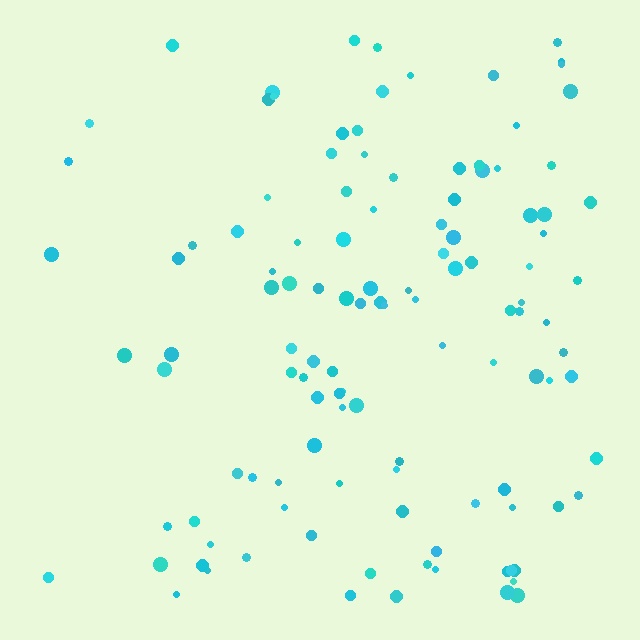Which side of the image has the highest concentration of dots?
The right.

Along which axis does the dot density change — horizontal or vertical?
Horizontal.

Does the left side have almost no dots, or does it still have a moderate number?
Still a moderate number, just noticeably fewer than the right.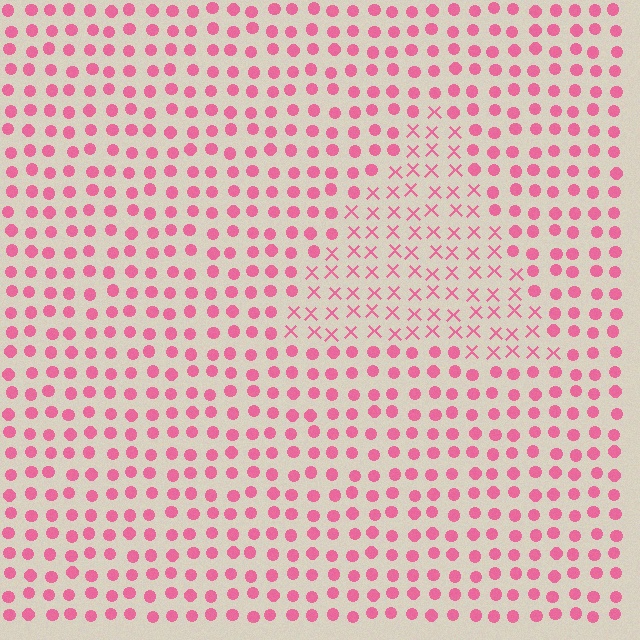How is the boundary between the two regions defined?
The boundary is defined by a change in element shape: X marks inside vs. circles outside. All elements share the same color and spacing.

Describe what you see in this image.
The image is filled with small pink elements arranged in a uniform grid. A triangle-shaped region contains X marks, while the surrounding area contains circles. The boundary is defined purely by the change in element shape.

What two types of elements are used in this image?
The image uses X marks inside the triangle region and circles outside it.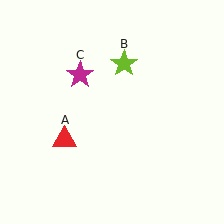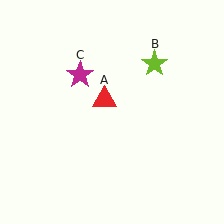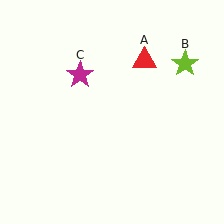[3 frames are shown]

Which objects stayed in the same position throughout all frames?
Magenta star (object C) remained stationary.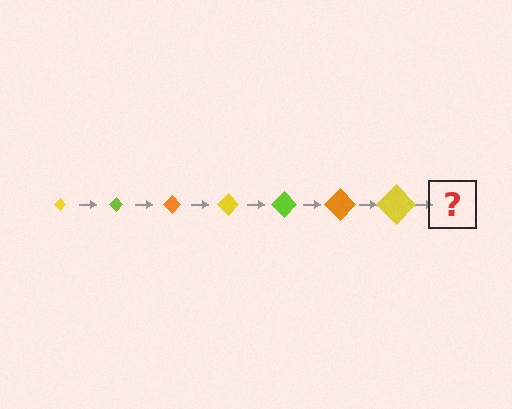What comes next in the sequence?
The next element should be a lime diamond, larger than the previous one.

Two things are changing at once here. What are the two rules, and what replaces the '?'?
The two rules are that the diamond grows larger each step and the color cycles through yellow, lime, and orange. The '?' should be a lime diamond, larger than the previous one.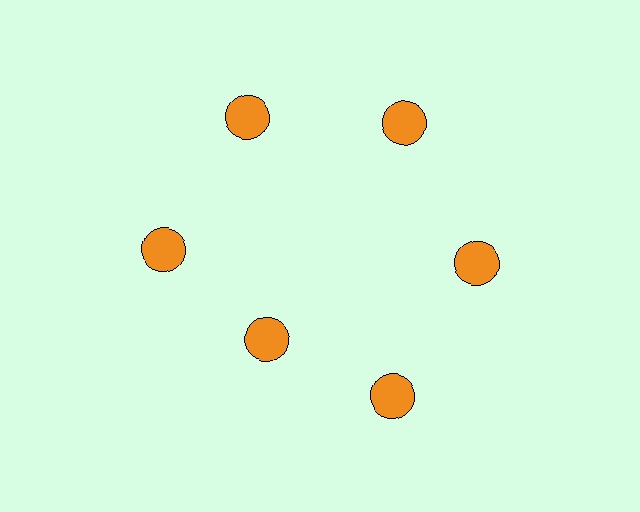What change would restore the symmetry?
The symmetry would be restored by moving it outward, back onto the ring so that all 6 circles sit at equal angles and equal distance from the center.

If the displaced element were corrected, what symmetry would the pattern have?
It would have 6-fold rotational symmetry — the pattern would map onto itself every 60 degrees.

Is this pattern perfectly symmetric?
No. The 6 orange circles are arranged in a ring, but one element near the 7 o'clock position is pulled inward toward the center, breaking the 6-fold rotational symmetry.